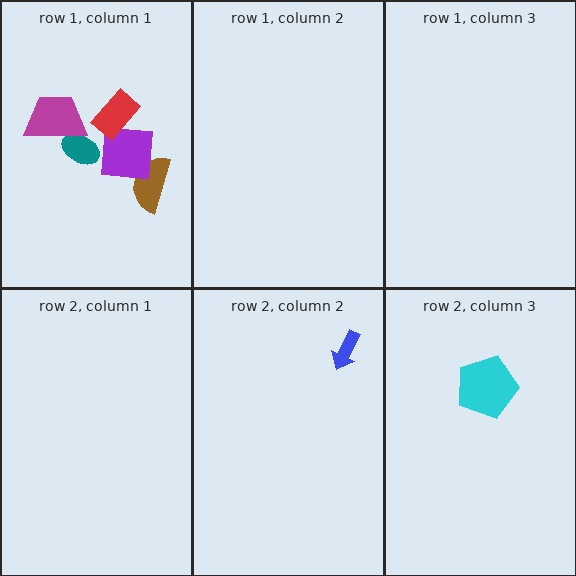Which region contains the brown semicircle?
The row 1, column 1 region.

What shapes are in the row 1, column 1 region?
The teal ellipse, the brown semicircle, the magenta trapezoid, the purple square, the red rectangle.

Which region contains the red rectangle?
The row 1, column 1 region.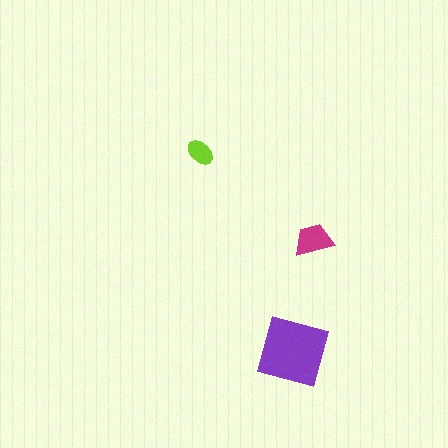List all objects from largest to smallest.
The purple square, the magenta trapezoid, the lime ellipse.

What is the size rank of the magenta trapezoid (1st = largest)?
2nd.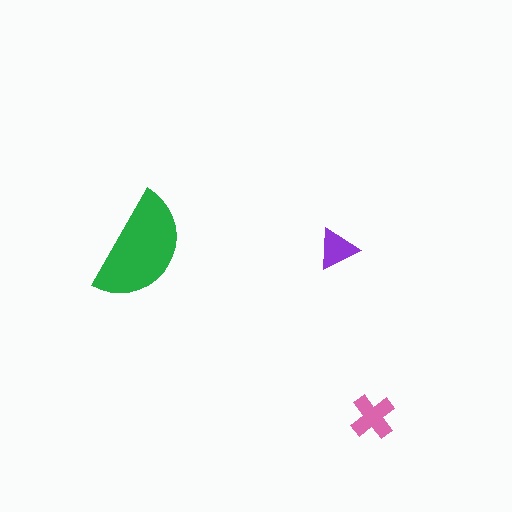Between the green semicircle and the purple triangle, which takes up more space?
The green semicircle.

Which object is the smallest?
The purple triangle.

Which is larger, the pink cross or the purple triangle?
The pink cross.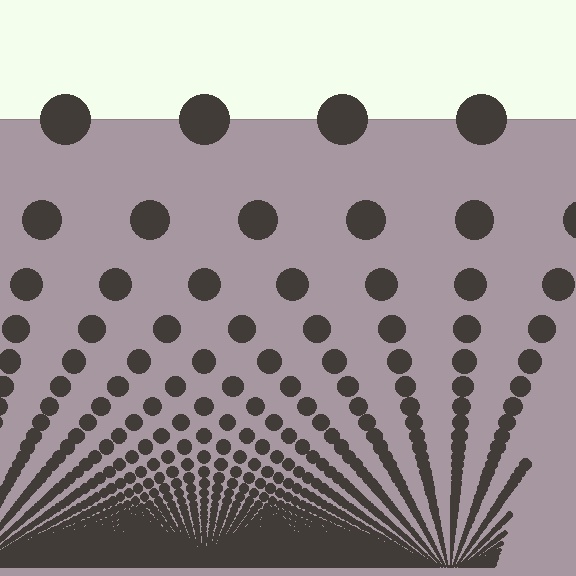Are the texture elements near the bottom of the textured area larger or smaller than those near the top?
Smaller. The gradient is inverted — elements near the bottom are smaller and denser.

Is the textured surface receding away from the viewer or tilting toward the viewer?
The surface appears to tilt toward the viewer. Texture elements get larger and sparser toward the top.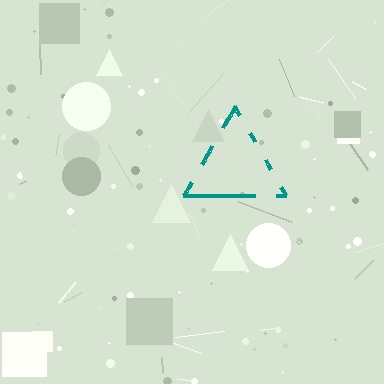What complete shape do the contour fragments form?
The contour fragments form a triangle.